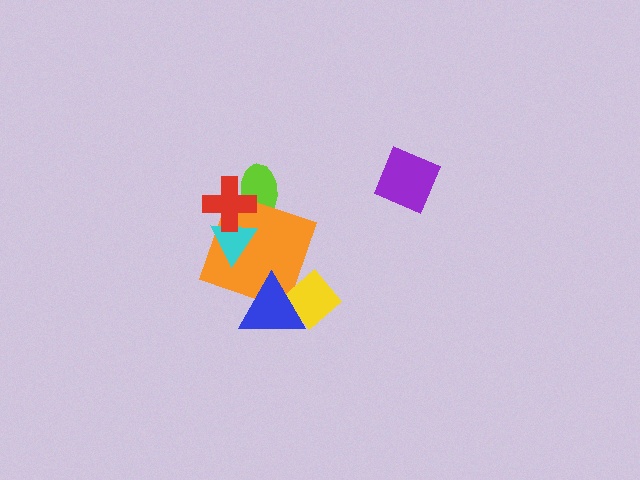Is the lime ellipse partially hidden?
Yes, it is partially covered by another shape.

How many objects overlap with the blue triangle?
2 objects overlap with the blue triangle.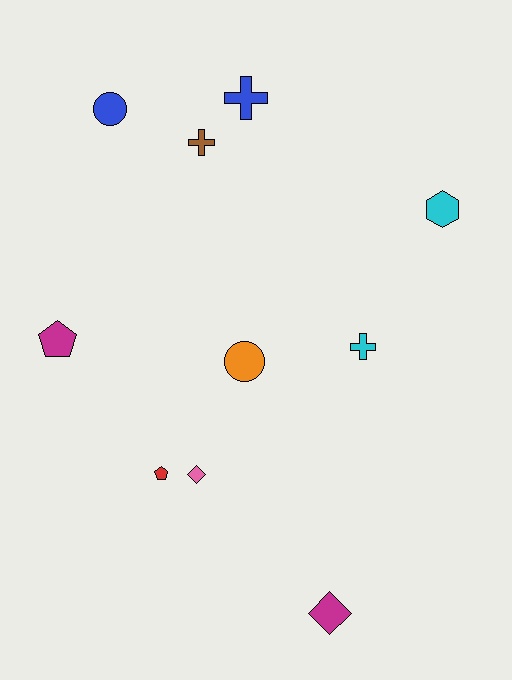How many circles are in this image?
There are 2 circles.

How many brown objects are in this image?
There is 1 brown object.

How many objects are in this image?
There are 10 objects.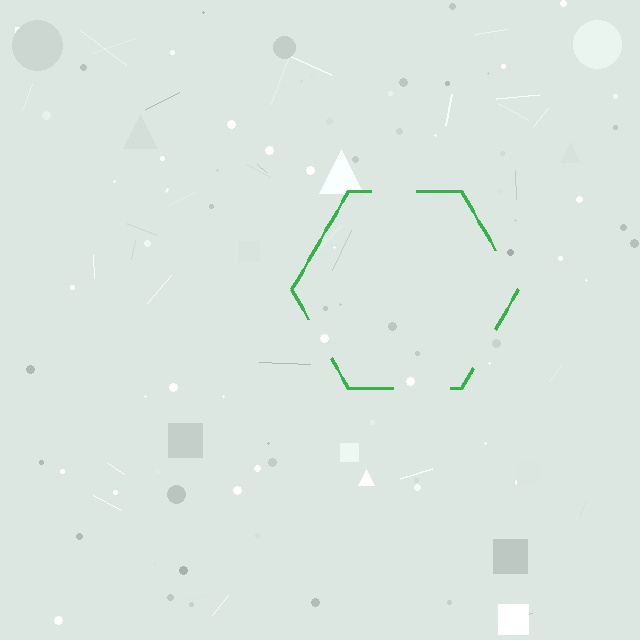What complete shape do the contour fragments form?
The contour fragments form a hexagon.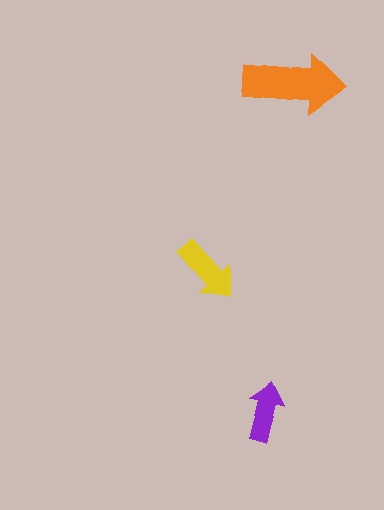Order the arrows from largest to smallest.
the orange one, the yellow one, the purple one.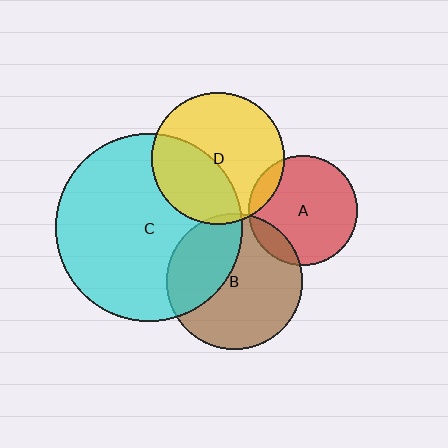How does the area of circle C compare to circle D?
Approximately 2.0 times.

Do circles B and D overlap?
Yes.